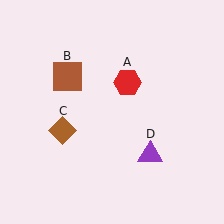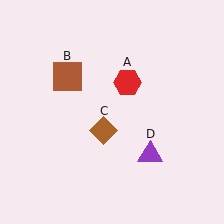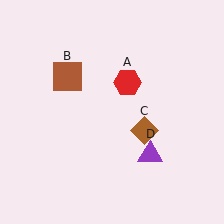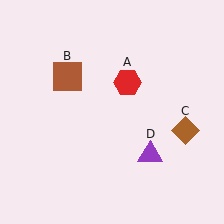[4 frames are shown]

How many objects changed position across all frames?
1 object changed position: brown diamond (object C).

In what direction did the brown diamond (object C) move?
The brown diamond (object C) moved right.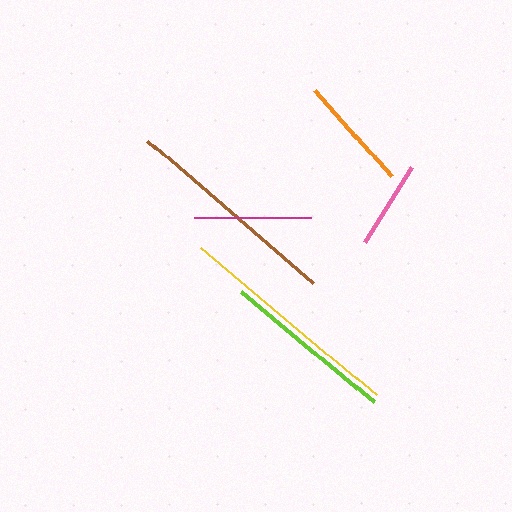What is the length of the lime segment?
The lime segment is approximately 172 pixels long.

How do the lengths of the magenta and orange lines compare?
The magenta and orange lines are approximately the same length.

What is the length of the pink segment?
The pink segment is approximately 89 pixels long.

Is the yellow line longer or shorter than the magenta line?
The yellow line is longer than the magenta line.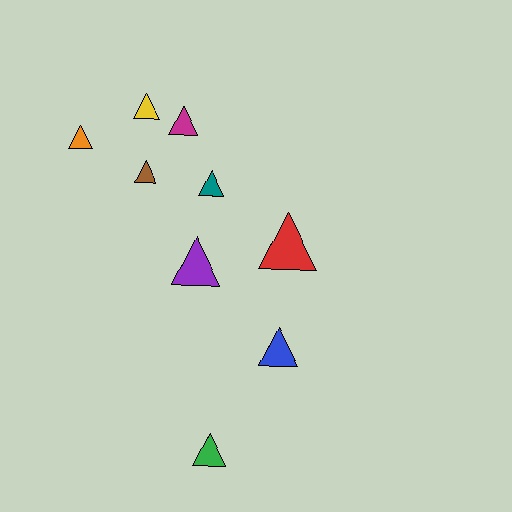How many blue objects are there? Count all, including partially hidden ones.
There is 1 blue object.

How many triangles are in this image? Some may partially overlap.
There are 9 triangles.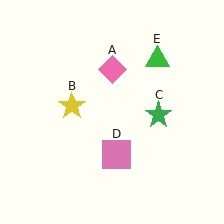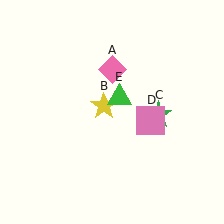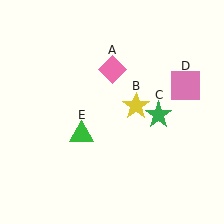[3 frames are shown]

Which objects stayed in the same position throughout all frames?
Pink diamond (object A) and green star (object C) remained stationary.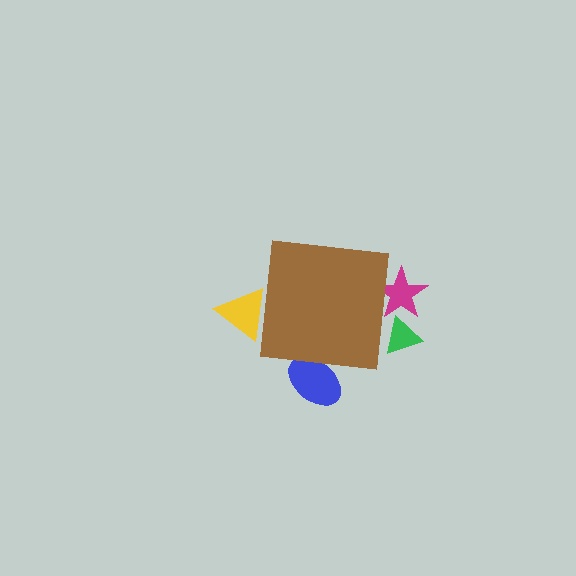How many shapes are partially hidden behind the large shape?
4 shapes are partially hidden.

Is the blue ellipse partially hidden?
Yes, the blue ellipse is partially hidden behind the brown square.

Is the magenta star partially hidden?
Yes, the magenta star is partially hidden behind the brown square.